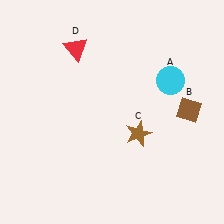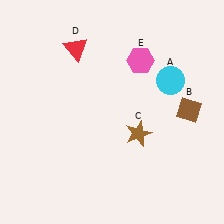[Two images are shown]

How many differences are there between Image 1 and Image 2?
There is 1 difference between the two images.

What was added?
A pink hexagon (E) was added in Image 2.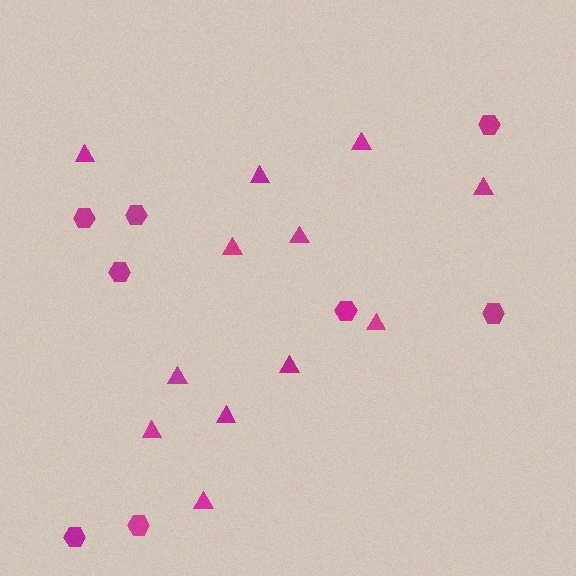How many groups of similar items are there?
There are 2 groups: one group of hexagons (8) and one group of triangles (12).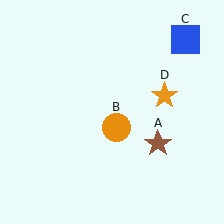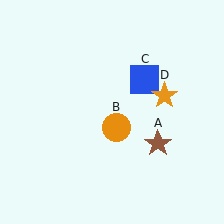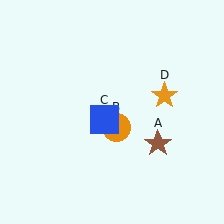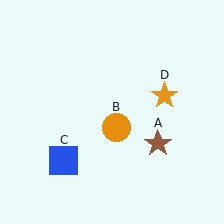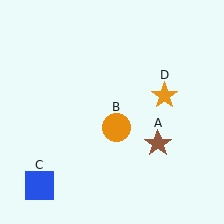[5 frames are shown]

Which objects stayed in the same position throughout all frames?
Brown star (object A) and orange circle (object B) and orange star (object D) remained stationary.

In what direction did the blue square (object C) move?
The blue square (object C) moved down and to the left.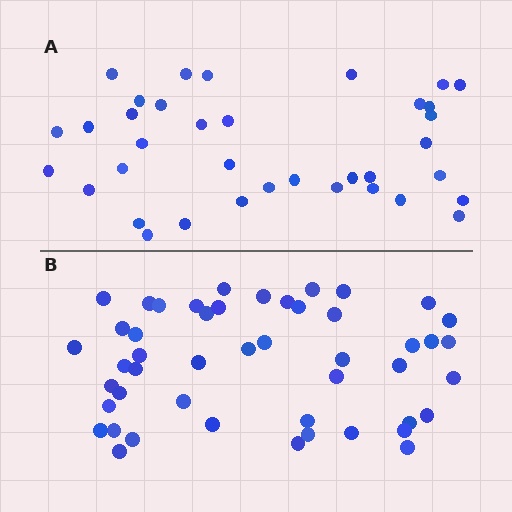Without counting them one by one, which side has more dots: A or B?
Region B (the bottom region) has more dots.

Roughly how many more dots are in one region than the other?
Region B has roughly 12 or so more dots than region A.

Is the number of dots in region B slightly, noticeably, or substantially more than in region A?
Region B has noticeably more, but not dramatically so. The ratio is roughly 1.3 to 1.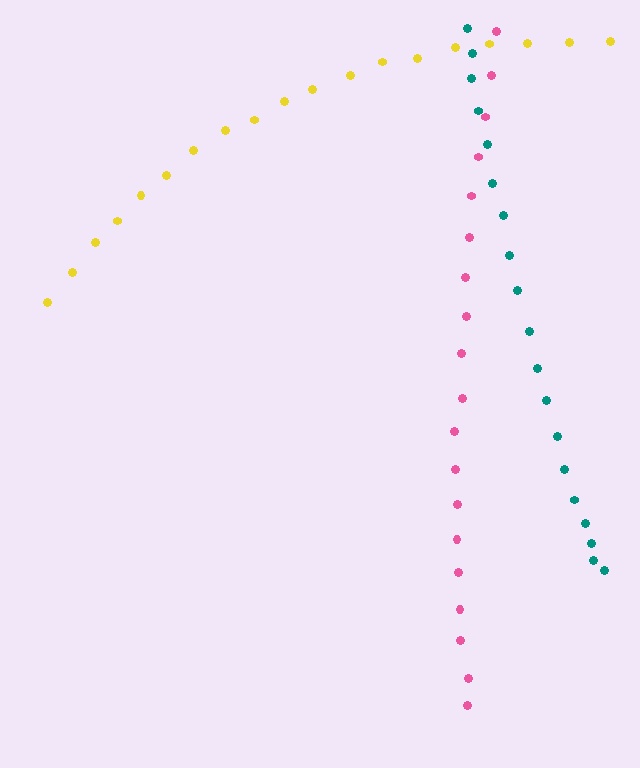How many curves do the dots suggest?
There are 3 distinct paths.